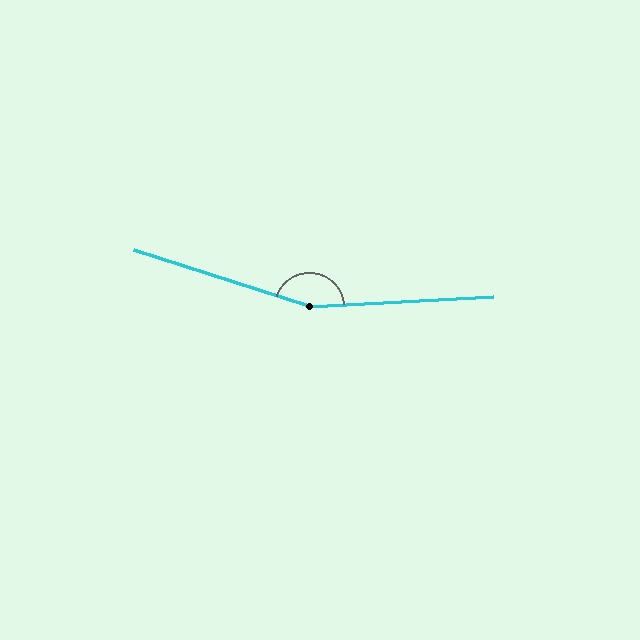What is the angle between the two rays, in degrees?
Approximately 159 degrees.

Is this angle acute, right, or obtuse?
It is obtuse.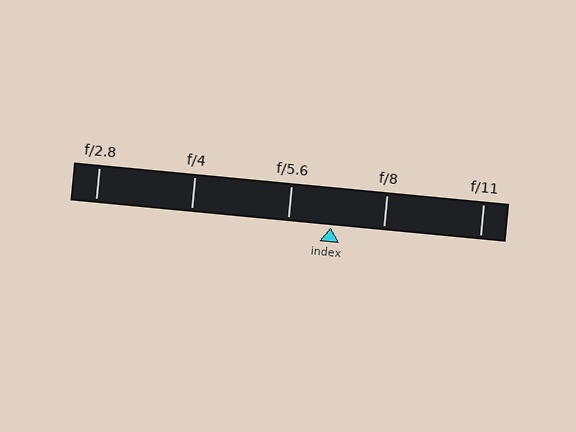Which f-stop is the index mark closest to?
The index mark is closest to f/5.6.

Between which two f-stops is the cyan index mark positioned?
The index mark is between f/5.6 and f/8.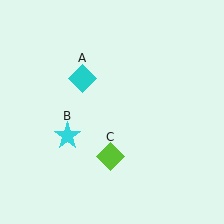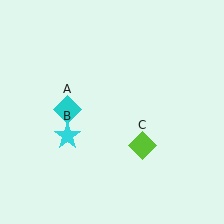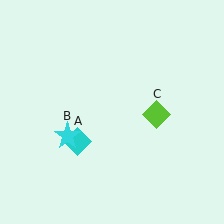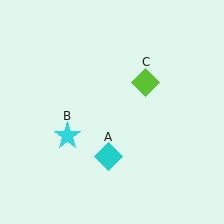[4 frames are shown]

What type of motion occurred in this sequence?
The cyan diamond (object A), lime diamond (object C) rotated counterclockwise around the center of the scene.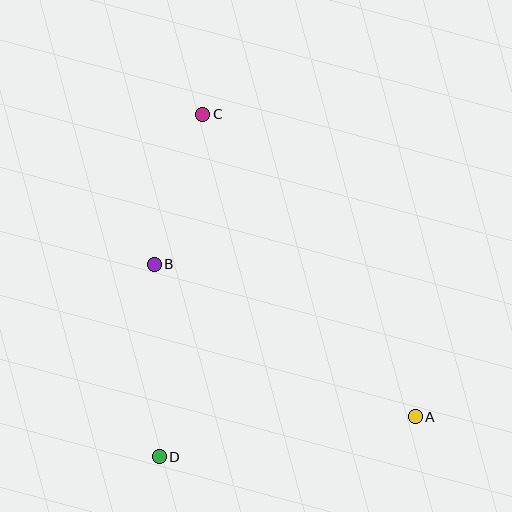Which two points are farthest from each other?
Points A and C are farthest from each other.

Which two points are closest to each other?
Points B and C are closest to each other.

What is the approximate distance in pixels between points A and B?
The distance between A and B is approximately 302 pixels.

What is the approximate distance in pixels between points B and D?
The distance between B and D is approximately 193 pixels.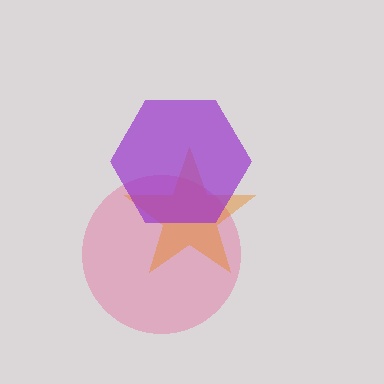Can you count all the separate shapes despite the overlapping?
Yes, there are 3 separate shapes.